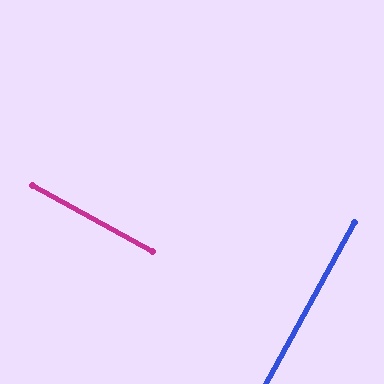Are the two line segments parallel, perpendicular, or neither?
Perpendicular — they meet at approximately 90°.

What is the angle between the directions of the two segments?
Approximately 90 degrees.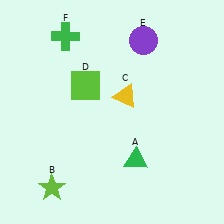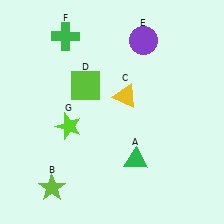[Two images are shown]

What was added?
A lime star (G) was added in Image 2.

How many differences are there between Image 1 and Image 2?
There is 1 difference between the two images.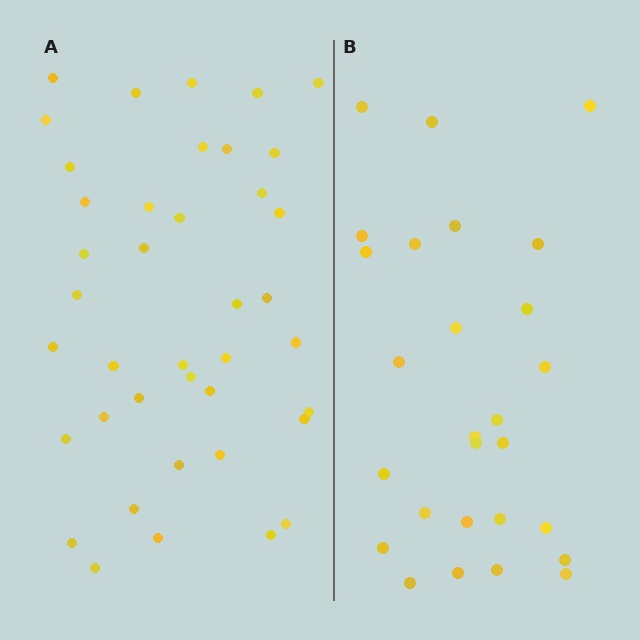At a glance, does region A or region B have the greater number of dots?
Region A (the left region) has more dots.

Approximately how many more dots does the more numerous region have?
Region A has approximately 15 more dots than region B.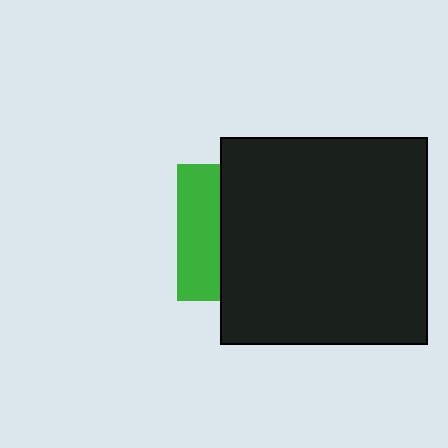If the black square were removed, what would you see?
You would see the complete green square.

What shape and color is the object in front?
The object in front is a black square.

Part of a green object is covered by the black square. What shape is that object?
It is a square.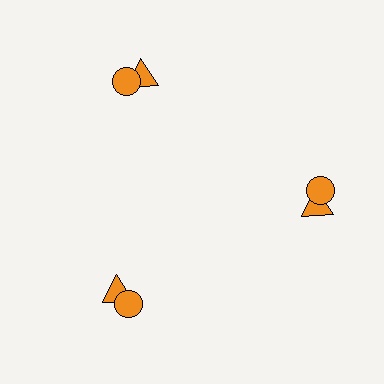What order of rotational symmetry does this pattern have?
This pattern has 3-fold rotational symmetry.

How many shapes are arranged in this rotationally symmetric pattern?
There are 6 shapes, arranged in 3 groups of 2.